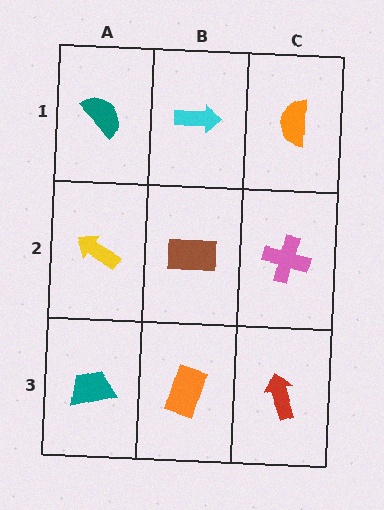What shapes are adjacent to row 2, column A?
A teal semicircle (row 1, column A), a teal trapezoid (row 3, column A), a brown rectangle (row 2, column B).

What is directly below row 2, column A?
A teal trapezoid.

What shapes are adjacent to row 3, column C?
A pink cross (row 2, column C), an orange rectangle (row 3, column B).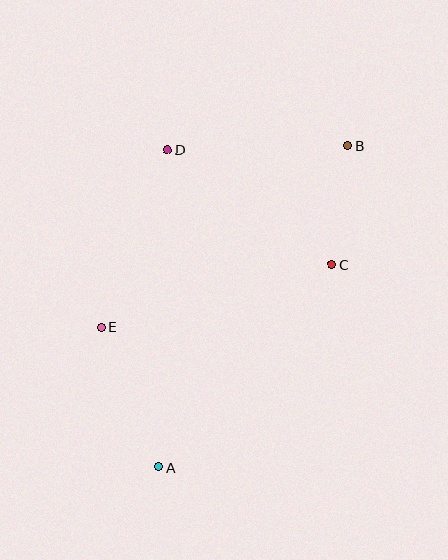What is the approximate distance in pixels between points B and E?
The distance between B and E is approximately 306 pixels.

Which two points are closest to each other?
Points B and C are closest to each other.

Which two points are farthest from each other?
Points A and B are farthest from each other.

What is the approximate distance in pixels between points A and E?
The distance between A and E is approximately 152 pixels.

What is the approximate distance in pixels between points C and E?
The distance between C and E is approximately 238 pixels.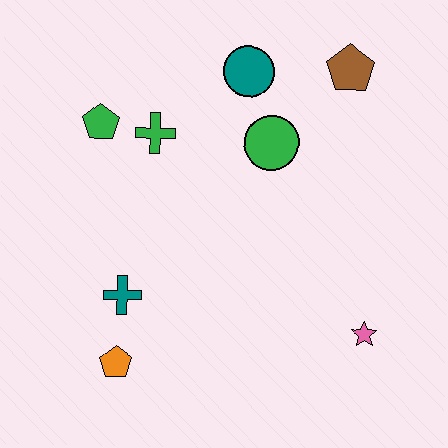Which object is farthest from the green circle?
The orange pentagon is farthest from the green circle.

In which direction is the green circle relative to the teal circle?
The green circle is below the teal circle.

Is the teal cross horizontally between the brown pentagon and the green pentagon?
Yes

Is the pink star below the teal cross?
Yes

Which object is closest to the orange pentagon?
The teal cross is closest to the orange pentagon.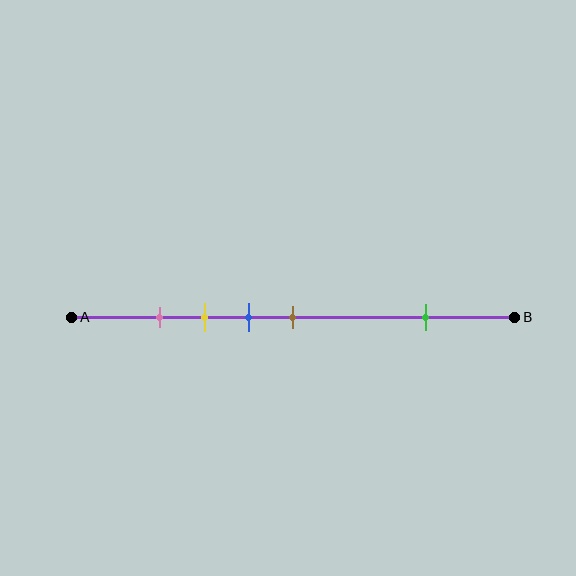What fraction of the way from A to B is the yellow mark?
The yellow mark is approximately 30% (0.3) of the way from A to B.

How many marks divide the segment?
There are 5 marks dividing the segment.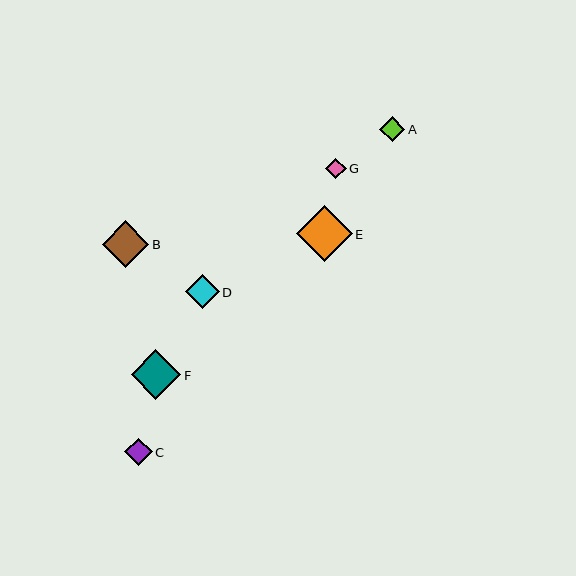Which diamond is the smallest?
Diamond G is the smallest with a size of approximately 21 pixels.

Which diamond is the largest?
Diamond E is the largest with a size of approximately 56 pixels.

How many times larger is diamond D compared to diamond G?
Diamond D is approximately 1.6 times the size of diamond G.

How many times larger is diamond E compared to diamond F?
Diamond E is approximately 1.1 times the size of diamond F.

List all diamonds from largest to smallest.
From largest to smallest: E, F, B, D, C, A, G.